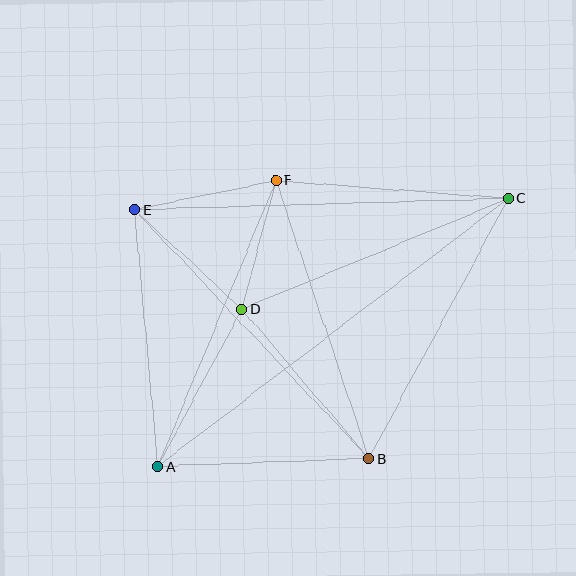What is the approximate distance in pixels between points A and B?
The distance between A and B is approximately 211 pixels.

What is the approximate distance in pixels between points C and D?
The distance between C and D is approximately 288 pixels.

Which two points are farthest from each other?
Points A and C are farthest from each other.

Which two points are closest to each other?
Points D and F are closest to each other.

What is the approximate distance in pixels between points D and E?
The distance between D and E is approximately 146 pixels.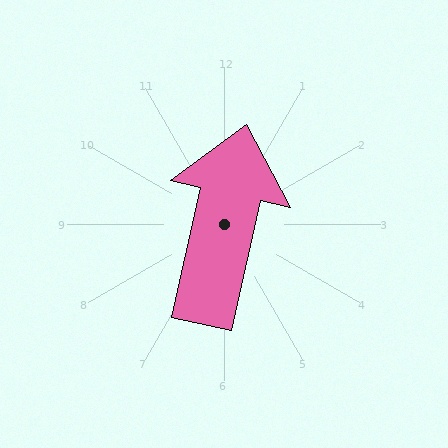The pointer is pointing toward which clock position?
Roughly 12 o'clock.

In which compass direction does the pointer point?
North.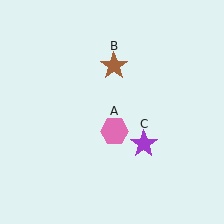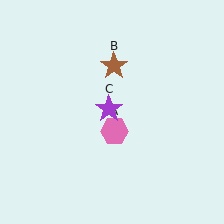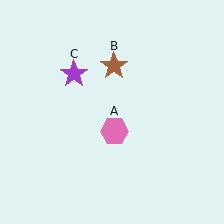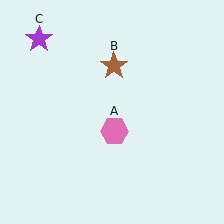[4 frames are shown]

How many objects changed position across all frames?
1 object changed position: purple star (object C).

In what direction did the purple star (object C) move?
The purple star (object C) moved up and to the left.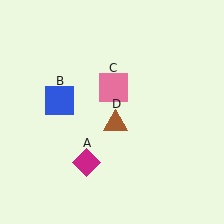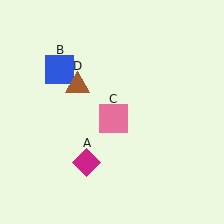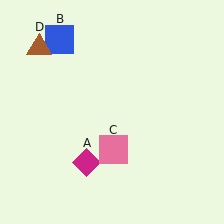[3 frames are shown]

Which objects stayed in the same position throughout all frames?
Magenta diamond (object A) remained stationary.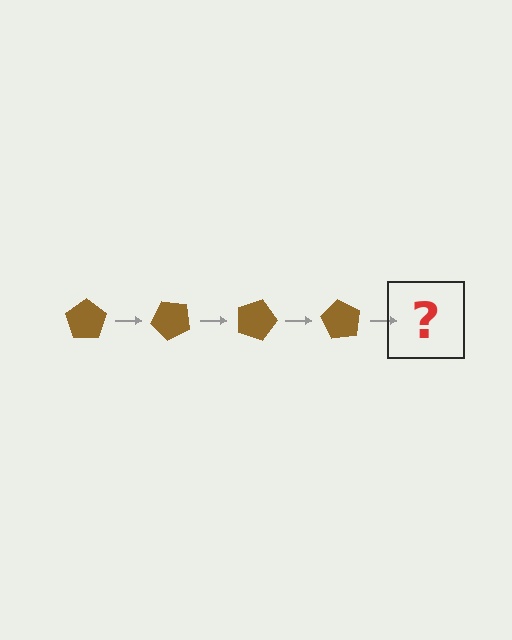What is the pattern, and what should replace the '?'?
The pattern is that the pentagon rotates 45 degrees each step. The '?' should be a brown pentagon rotated 180 degrees.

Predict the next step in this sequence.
The next step is a brown pentagon rotated 180 degrees.